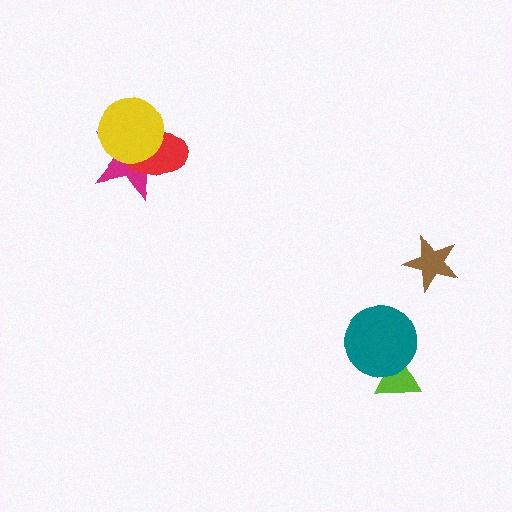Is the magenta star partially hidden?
Yes, it is partially covered by another shape.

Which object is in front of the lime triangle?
The teal circle is in front of the lime triangle.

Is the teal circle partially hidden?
No, no other shape covers it.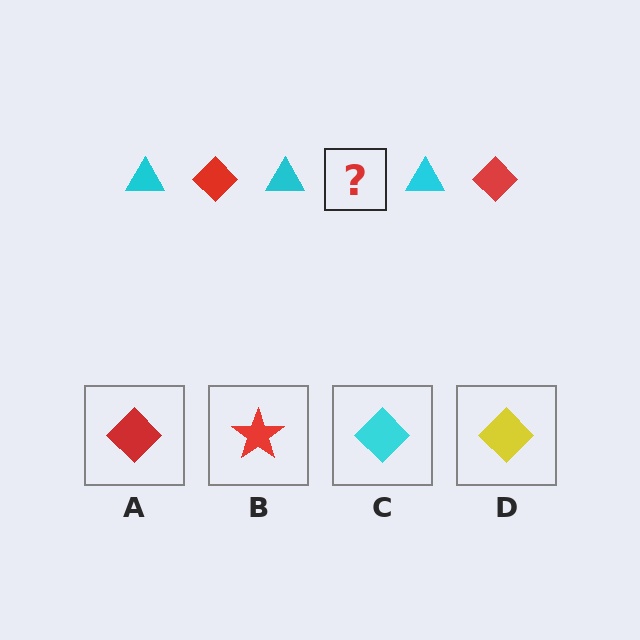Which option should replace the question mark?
Option A.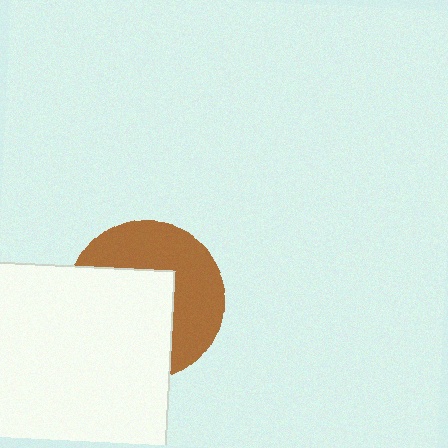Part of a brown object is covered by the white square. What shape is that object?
It is a circle.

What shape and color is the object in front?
The object in front is a white square.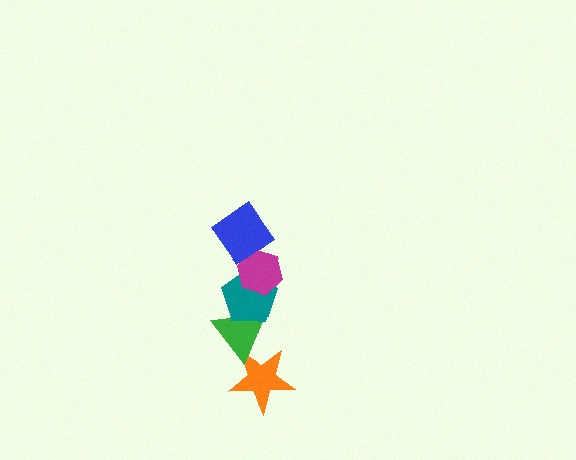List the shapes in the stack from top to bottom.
From top to bottom: the blue diamond, the magenta hexagon, the teal pentagon, the green triangle, the orange star.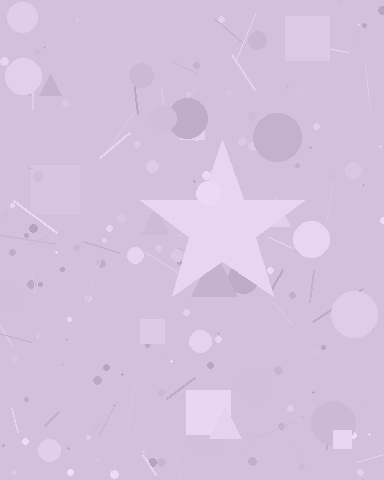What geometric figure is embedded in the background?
A star is embedded in the background.